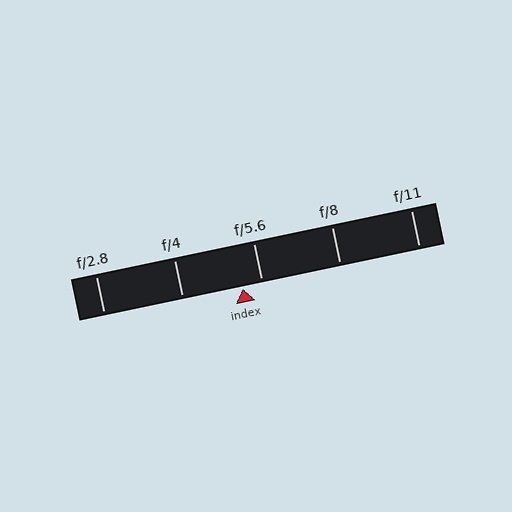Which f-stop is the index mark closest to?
The index mark is closest to f/5.6.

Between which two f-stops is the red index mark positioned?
The index mark is between f/4 and f/5.6.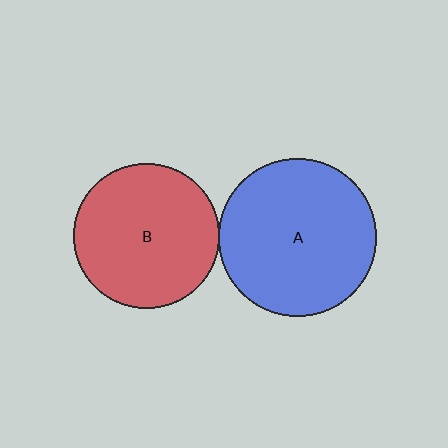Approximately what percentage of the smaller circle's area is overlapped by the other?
Approximately 5%.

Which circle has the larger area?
Circle A (blue).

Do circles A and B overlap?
Yes.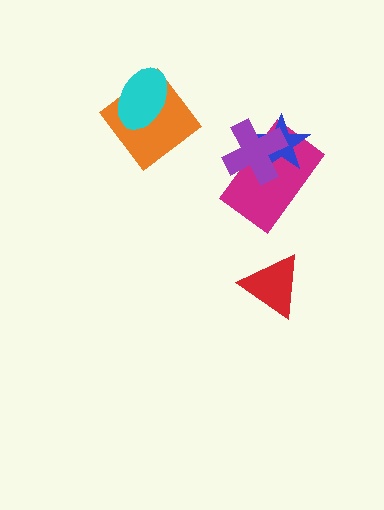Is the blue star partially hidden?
Yes, it is partially covered by another shape.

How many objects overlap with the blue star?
2 objects overlap with the blue star.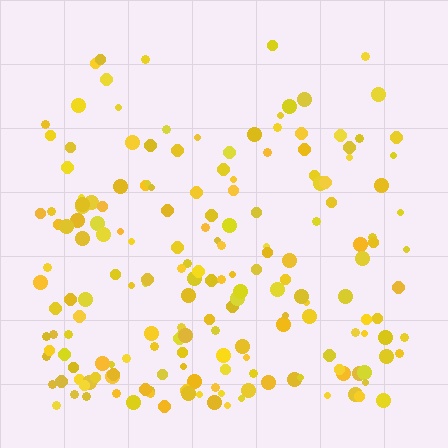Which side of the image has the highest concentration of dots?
The bottom.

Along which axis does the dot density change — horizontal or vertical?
Vertical.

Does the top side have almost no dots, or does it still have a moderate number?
Still a moderate number, just noticeably fewer than the bottom.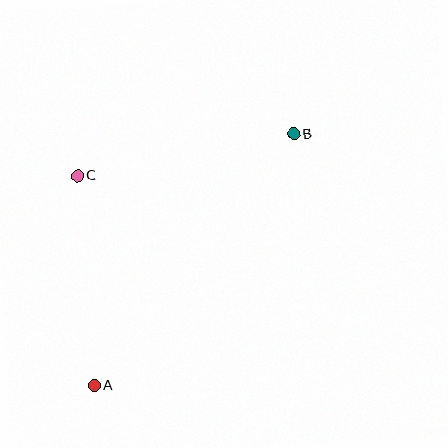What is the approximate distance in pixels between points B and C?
The distance between B and C is approximately 220 pixels.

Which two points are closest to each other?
Points A and C are closest to each other.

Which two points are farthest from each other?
Points A and B are farthest from each other.